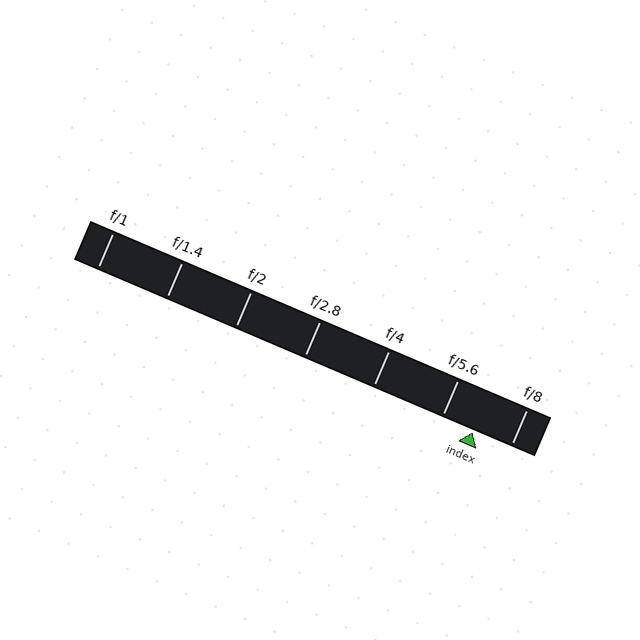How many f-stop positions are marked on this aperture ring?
There are 7 f-stop positions marked.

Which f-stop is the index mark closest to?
The index mark is closest to f/5.6.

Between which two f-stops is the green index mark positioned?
The index mark is between f/5.6 and f/8.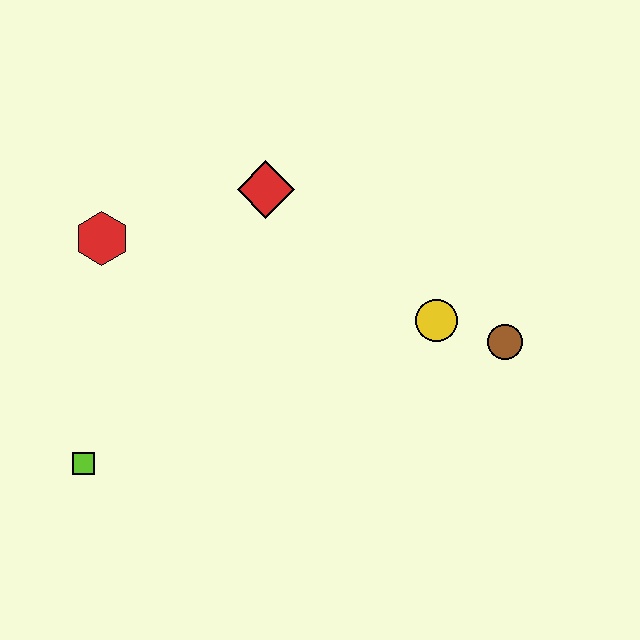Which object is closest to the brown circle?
The yellow circle is closest to the brown circle.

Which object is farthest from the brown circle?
The lime square is farthest from the brown circle.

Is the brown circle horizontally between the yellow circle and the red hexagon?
No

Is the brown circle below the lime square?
No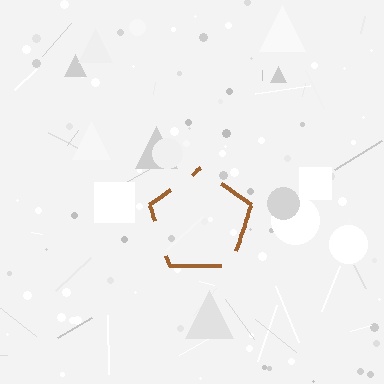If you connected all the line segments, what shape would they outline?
They would outline a pentagon.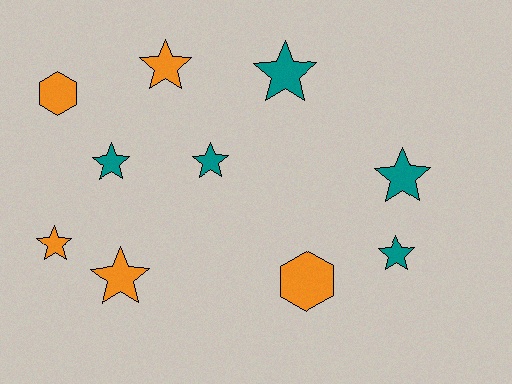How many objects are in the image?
There are 10 objects.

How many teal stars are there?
There are 5 teal stars.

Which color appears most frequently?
Orange, with 5 objects.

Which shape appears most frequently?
Star, with 8 objects.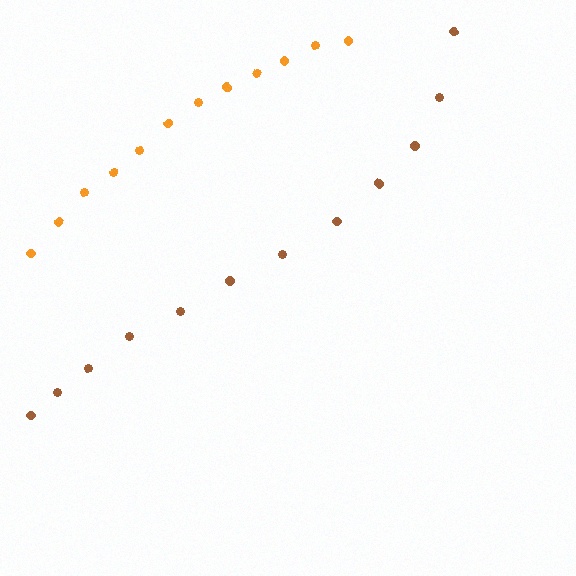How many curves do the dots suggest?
There are 2 distinct paths.